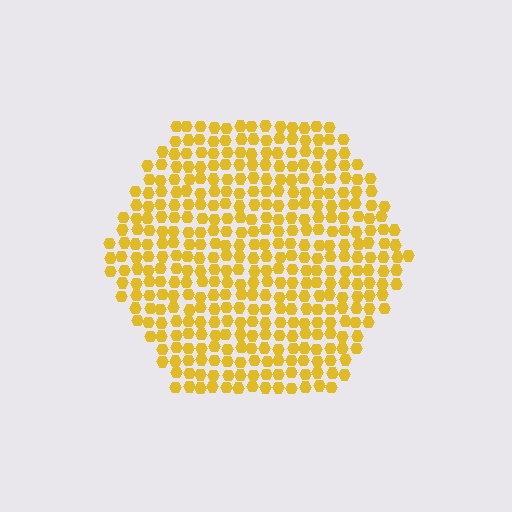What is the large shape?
The large shape is a hexagon.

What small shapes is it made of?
It is made of small hexagons.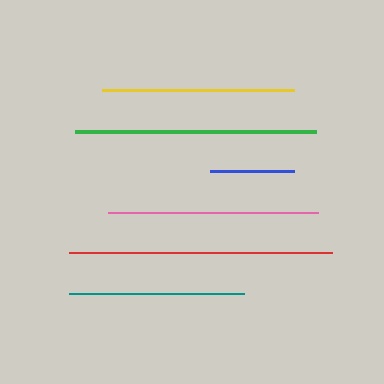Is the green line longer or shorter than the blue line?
The green line is longer than the blue line.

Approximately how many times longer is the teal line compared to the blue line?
The teal line is approximately 2.1 times the length of the blue line.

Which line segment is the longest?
The red line is the longest at approximately 263 pixels.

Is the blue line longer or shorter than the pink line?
The pink line is longer than the blue line.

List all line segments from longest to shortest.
From longest to shortest: red, green, pink, yellow, teal, blue.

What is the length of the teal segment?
The teal segment is approximately 174 pixels long.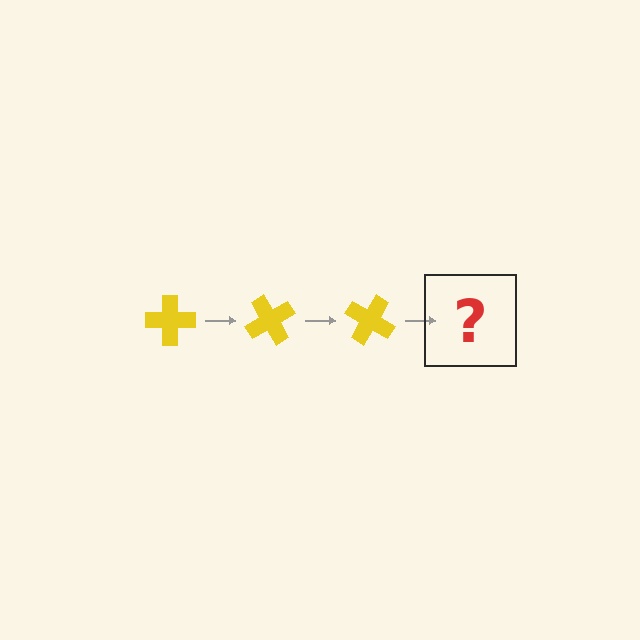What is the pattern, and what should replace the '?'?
The pattern is that the cross rotates 60 degrees each step. The '?' should be a yellow cross rotated 180 degrees.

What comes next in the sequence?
The next element should be a yellow cross rotated 180 degrees.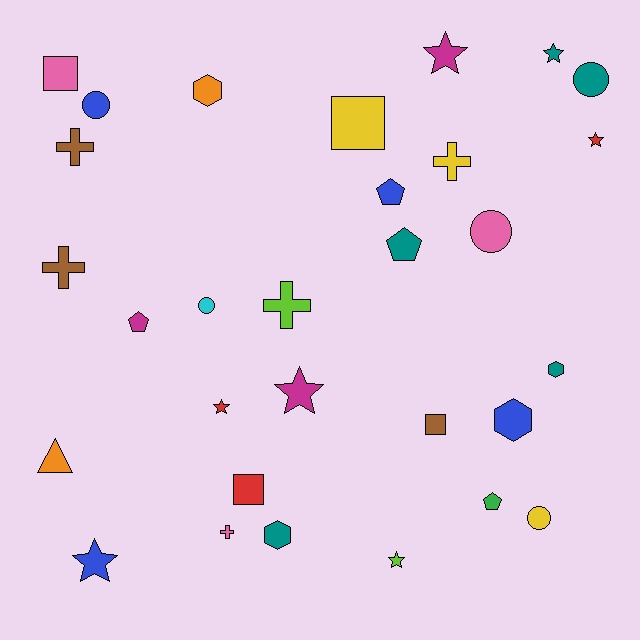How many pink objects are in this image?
There are 3 pink objects.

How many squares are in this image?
There are 4 squares.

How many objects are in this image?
There are 30 objects.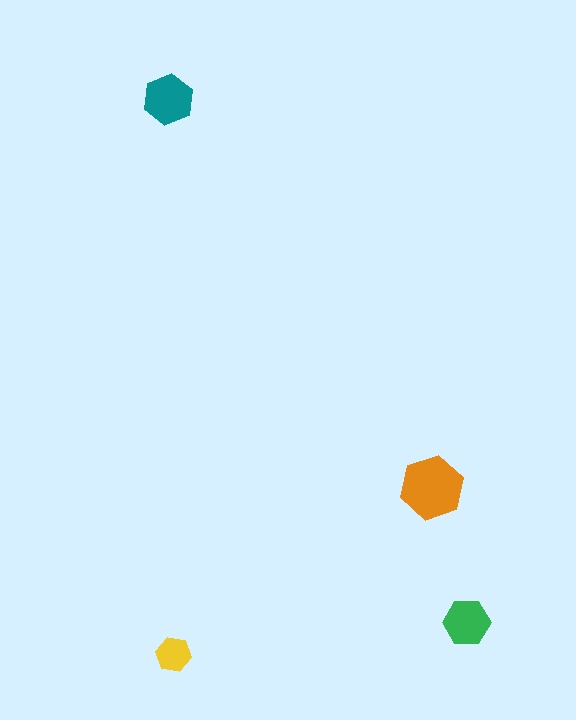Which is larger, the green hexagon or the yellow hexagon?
The green one.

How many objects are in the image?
There are 4 objects in the image.